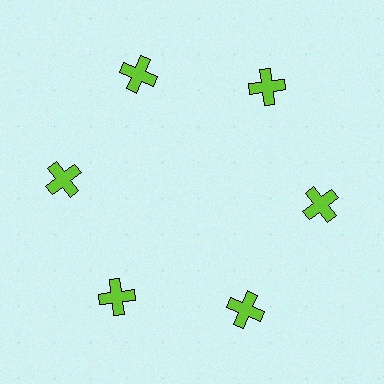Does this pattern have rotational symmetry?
Yes, this pattern has 6-fold rotational symmetry. It looks the same after rotating 60 degrees around the center.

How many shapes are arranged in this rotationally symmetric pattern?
There are 6 shapes, arranged in 6 groups of 1.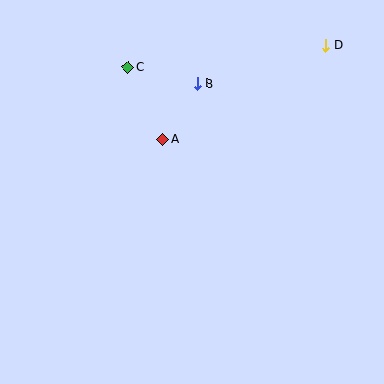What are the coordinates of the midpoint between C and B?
The midpoint between C and B is at (163, 75).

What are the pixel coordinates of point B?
Point B is at (197, 83).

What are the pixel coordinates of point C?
Point C is at (128, 67).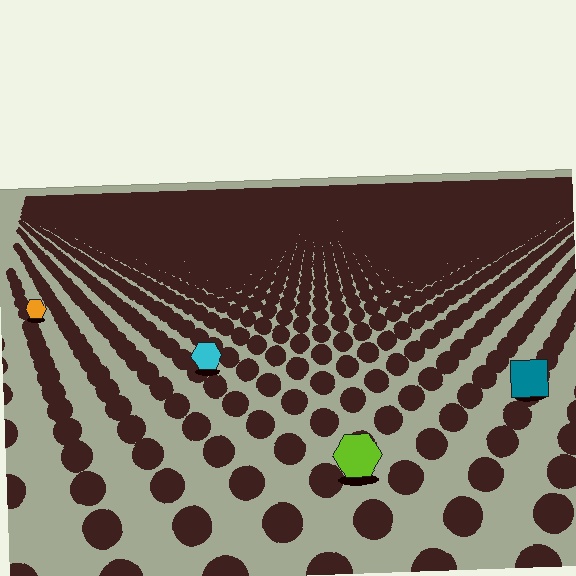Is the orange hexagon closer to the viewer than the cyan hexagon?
No. The cyan hexagon is closer — you can tell from the texture gradient: the ground texture is coarser near it.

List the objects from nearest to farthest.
From nearest to farthest: the lime hexagon, the teal square, the cyan hexagon, the orange hexagon.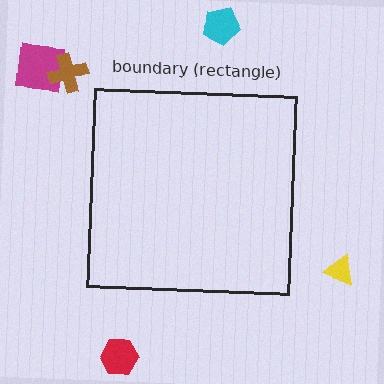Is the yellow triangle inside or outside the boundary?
Outside.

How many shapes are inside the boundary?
0 inside, 5 outside.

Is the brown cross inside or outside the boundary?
Outside.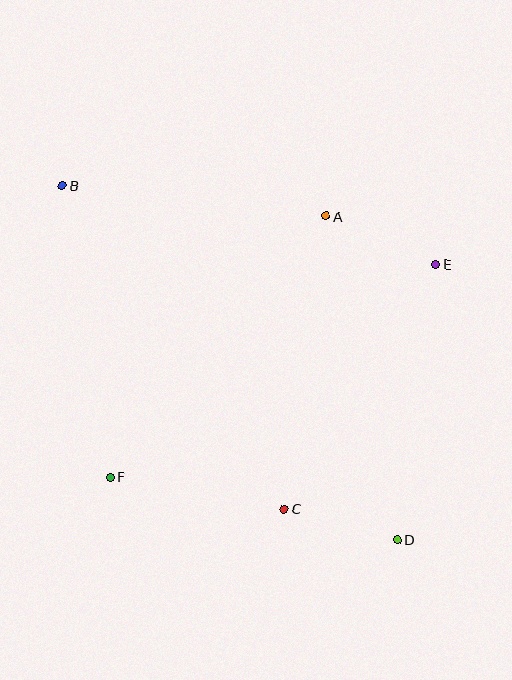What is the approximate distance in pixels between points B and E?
The distance between B and E is approximately 382 pixels.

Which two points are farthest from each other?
Points B and D are farthest from each other.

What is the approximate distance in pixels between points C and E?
The distance between C and E is approximately 288 pixels.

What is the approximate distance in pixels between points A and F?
The distance between A and F is approximately 339 pixels.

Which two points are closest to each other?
Points C and D are closest to each other.